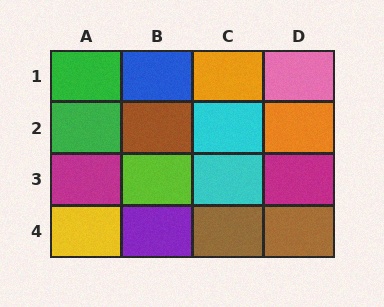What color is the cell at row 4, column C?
Brown.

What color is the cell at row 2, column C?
Cyan.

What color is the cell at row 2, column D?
Orange.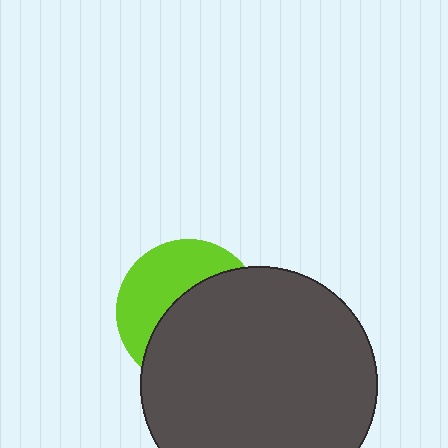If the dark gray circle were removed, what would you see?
You would see the complete lime circle.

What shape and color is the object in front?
The object in front is a dark gray circle.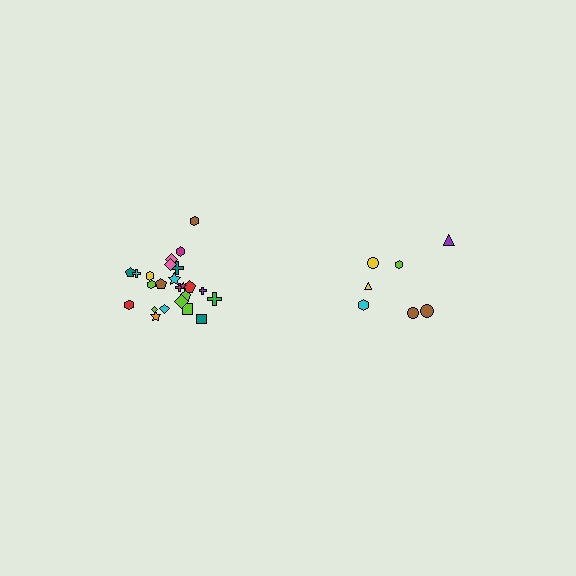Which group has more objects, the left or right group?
The left group.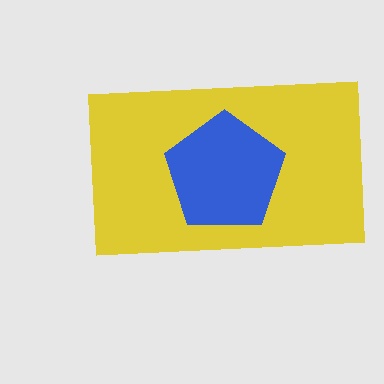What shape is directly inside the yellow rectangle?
The blue pentagon.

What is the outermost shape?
The yellow rectangle.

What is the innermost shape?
The blue pentagon.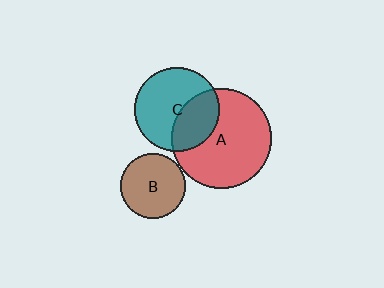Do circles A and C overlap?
Yes.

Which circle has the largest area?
Circle A (red).